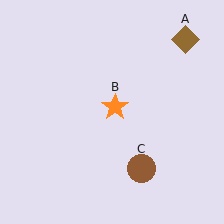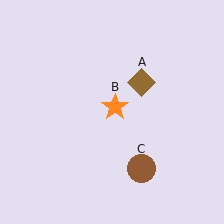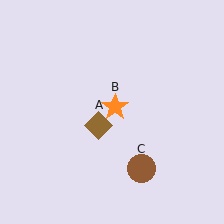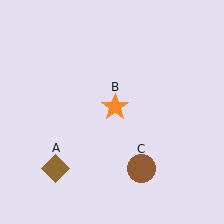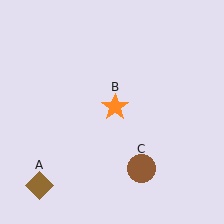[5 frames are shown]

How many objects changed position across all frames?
1 object changed position: brown diamond (object A).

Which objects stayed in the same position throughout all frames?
Orange star (object B) and brown circle (object C) remained stationary.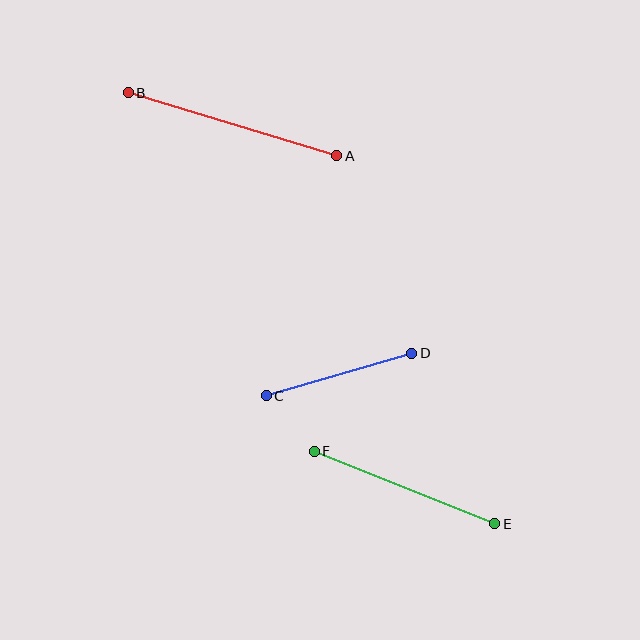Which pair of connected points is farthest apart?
Points A and B are farthest apart.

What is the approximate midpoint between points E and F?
The midpoint is at approximately (405, 488) pixels.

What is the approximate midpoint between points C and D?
The midpoint is at approximately (339, 375) pixels.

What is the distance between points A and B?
The distance is approximately 217 pixels.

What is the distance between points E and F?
The distance is approximately 194 pixels.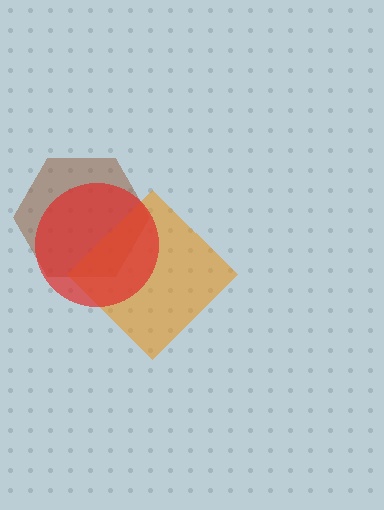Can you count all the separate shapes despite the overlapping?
Yes, there are 3 separate shapes.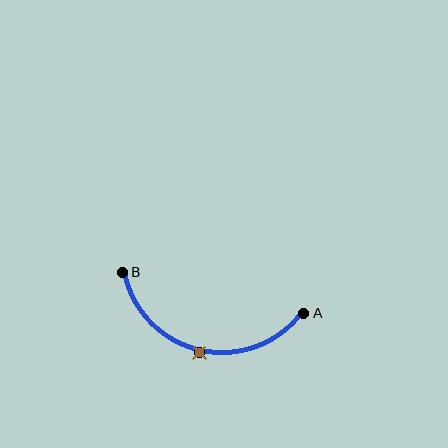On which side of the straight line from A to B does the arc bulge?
The arc bulges below the straight line connecting A and B.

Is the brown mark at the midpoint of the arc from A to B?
Yes. The brown mark lies on the arc at equal arc-length from both A and B — it is the arc midpoint.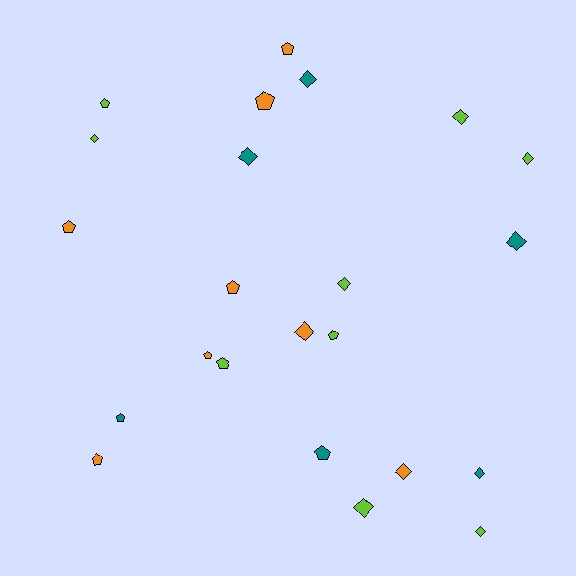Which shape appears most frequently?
Diamond, with 12 objects.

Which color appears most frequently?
Lime, with 9 objects.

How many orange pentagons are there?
There are 6 orange pentagons.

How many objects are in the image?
There are 23 objects.